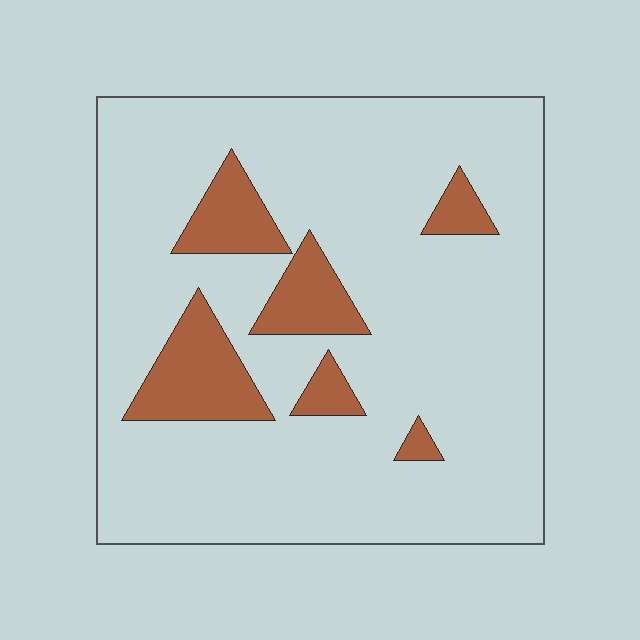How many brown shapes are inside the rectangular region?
6.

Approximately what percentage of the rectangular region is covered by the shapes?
Approximately 15%.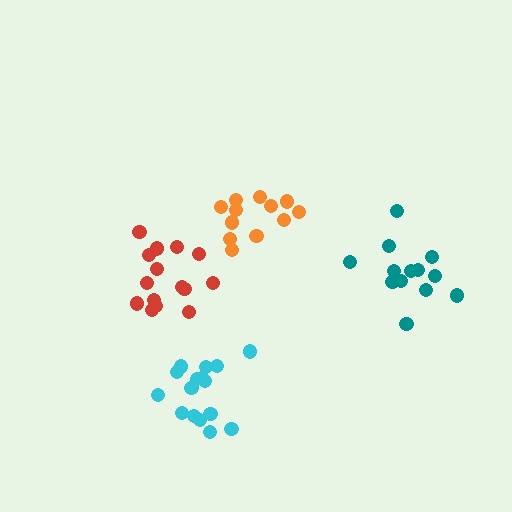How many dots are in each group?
Group 1: 15 dots, Group 2: 13 dots, Group 3: 16 dots, Group 4: 13 dots (57 total).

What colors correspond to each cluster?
The clusters are colored: red, orange, cyan, teal.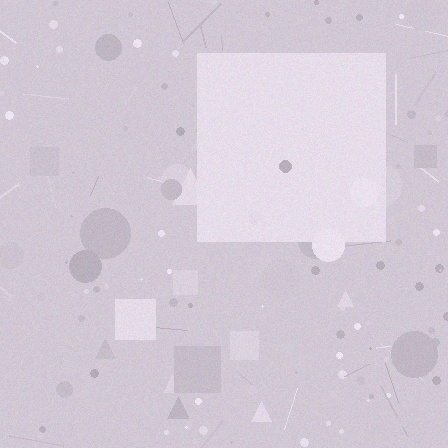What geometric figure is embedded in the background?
A square is embedded in the background.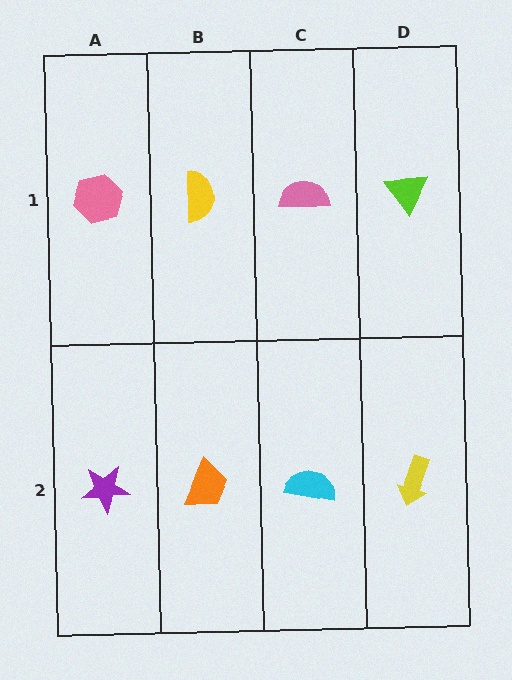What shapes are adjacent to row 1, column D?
A yellow arrow (row 2, column D), a pink semicircle (row 1, column C).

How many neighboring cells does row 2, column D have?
2.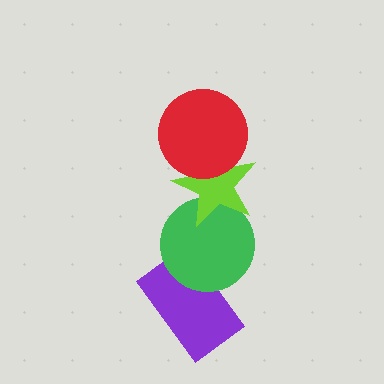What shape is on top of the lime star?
The red circle is on top of the lime star.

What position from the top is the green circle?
The green circle is 3rd from the top.